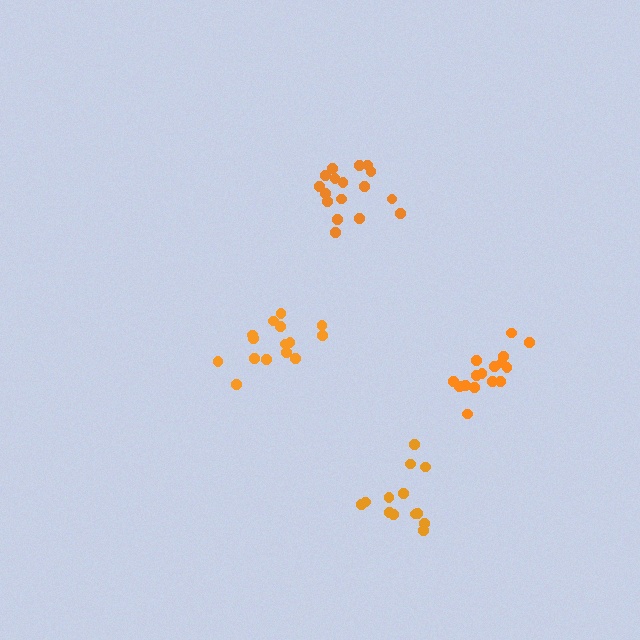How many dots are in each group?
Group 1: 15 dots, Group 2: 13 dots, Group 3: 17 dots, Group 4: 16 dots (61 total).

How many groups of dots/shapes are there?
There are 4 groups.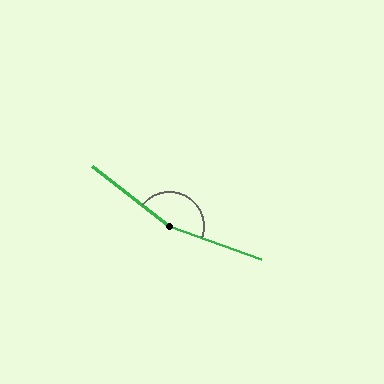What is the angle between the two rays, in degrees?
Approximately 162 degrees.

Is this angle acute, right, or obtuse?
It is obtuse.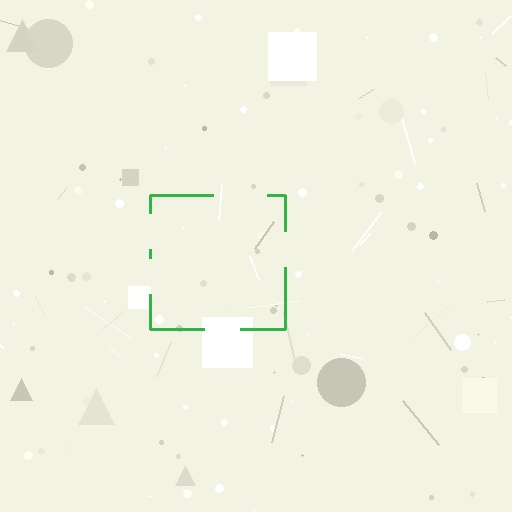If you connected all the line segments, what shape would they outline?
They would outline a square.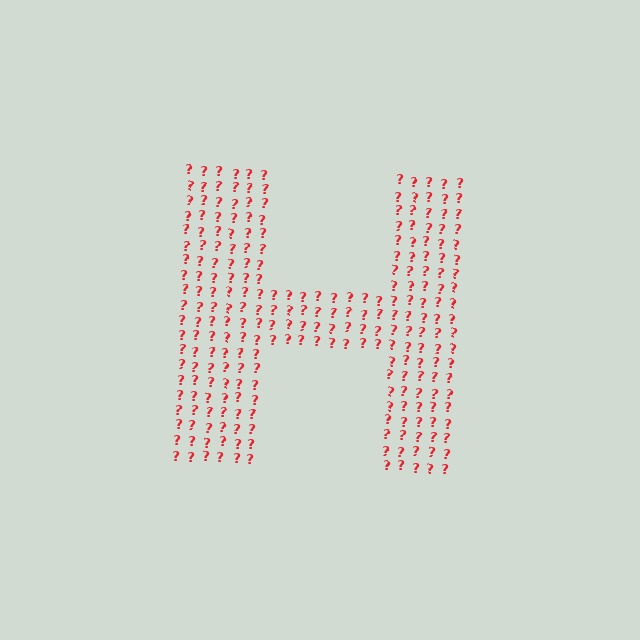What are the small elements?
The small elements are question marks.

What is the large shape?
The large shape is the letter H.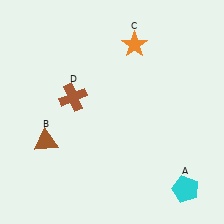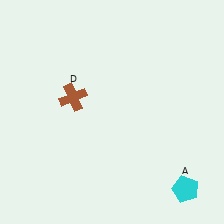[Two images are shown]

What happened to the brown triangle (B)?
The brown triangle (B) was removed in Image 2. It was in the bottom-left area of Image 1.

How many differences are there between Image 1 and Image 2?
There are 2 differences between the two images.